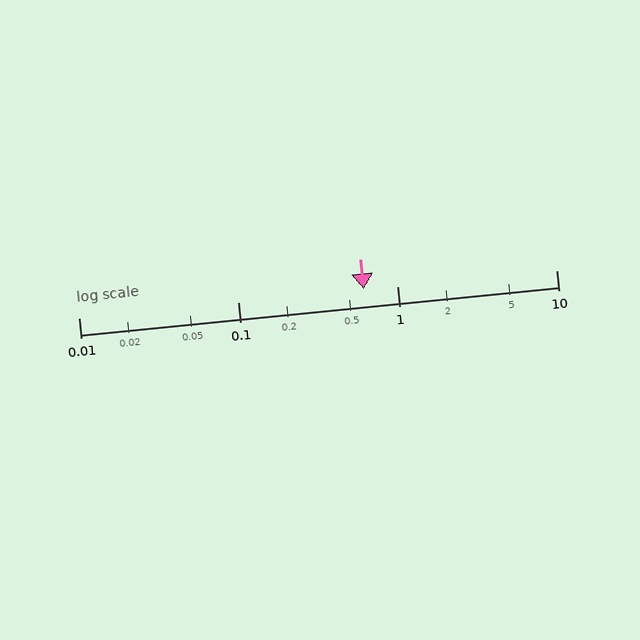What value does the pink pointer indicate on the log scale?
The pointer indicates approximately 0.62.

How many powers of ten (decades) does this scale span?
The scale spans 3 decades, from 0.01 to 10.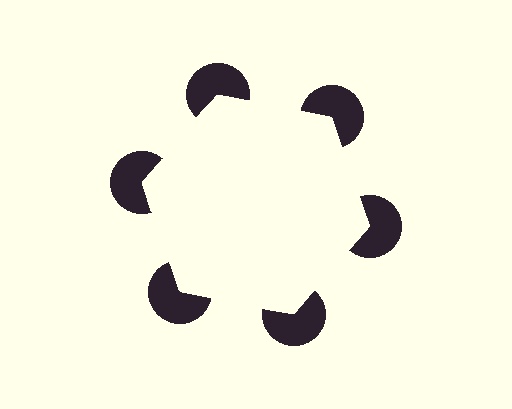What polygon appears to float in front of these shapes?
An illusory hexagon — its edges are inferred from the aligned wedge cuts in the pac-man discs, not physically drawn.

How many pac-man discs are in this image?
There are 6 — one at each vertex of the illusory hexagon.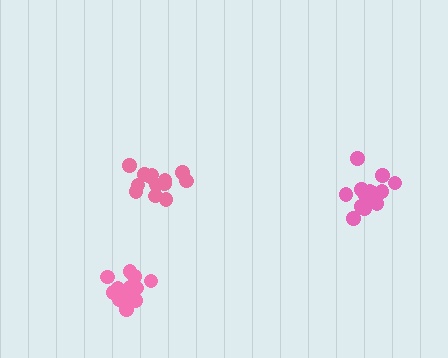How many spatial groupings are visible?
There are 3 spatial groupings.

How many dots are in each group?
Group 1: 14 dots, Group 2: 13 dots, Group 3: 17 dots (44 total).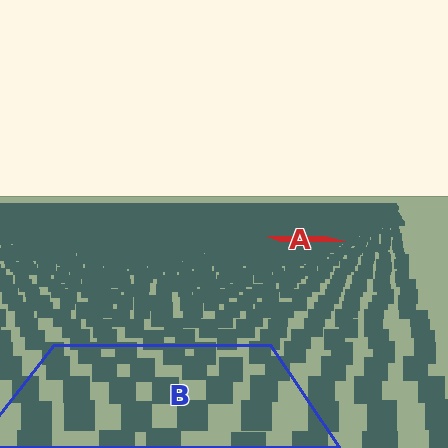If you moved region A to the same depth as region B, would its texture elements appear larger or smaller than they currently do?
They would appear larger. At a closer depth, the same texture elements are projected at a bigger on-screen size.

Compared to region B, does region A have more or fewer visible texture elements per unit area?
Region A has more texture elements per unit area — they are packed more densely because it is farther away.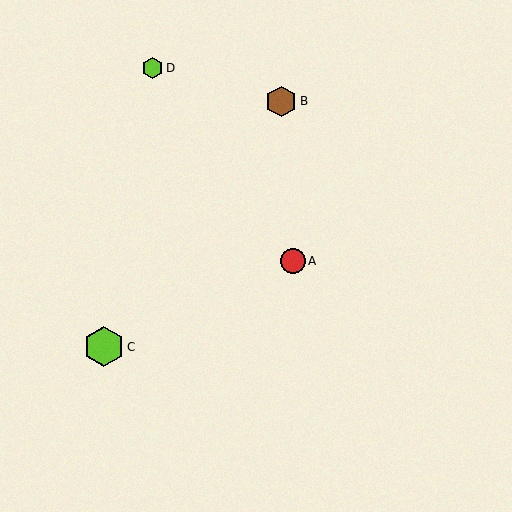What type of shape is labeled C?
Shape C is a lime hexagon.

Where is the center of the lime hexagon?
The center of the lime hexagon is at (104, 347).